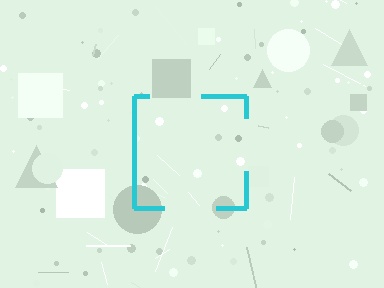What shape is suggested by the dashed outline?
The dashed outline suggests a square.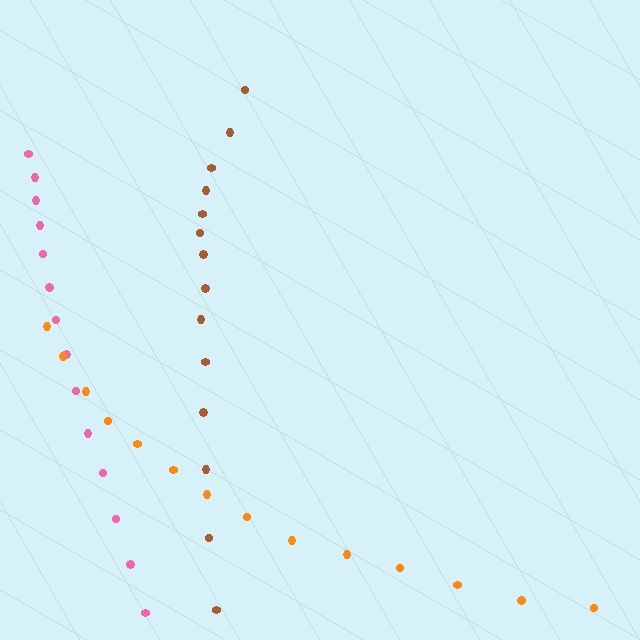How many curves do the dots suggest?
There are 3 distinct paths.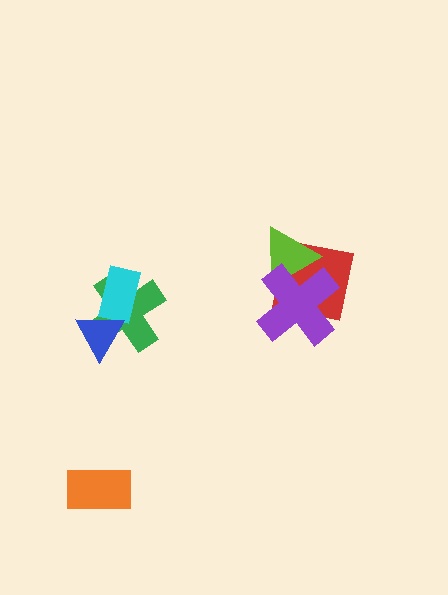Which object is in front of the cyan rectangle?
The blue triangle is in front of the cyan rectangle.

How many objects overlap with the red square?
2 objects overlap with the red square.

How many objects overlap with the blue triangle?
2 objects overlap with the blue triangle.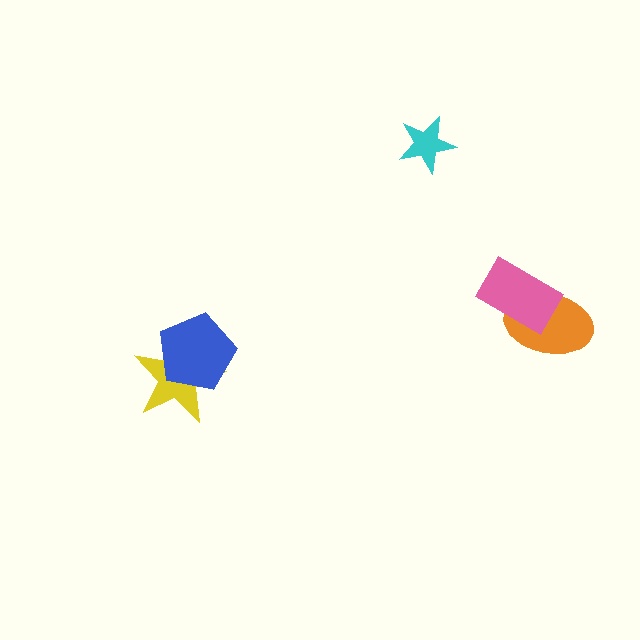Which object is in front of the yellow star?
The blue pentagon is in front of the yellow star.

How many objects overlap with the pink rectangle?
1 object overlaps with the pink rectangle.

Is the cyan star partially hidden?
No, no other shape covers it.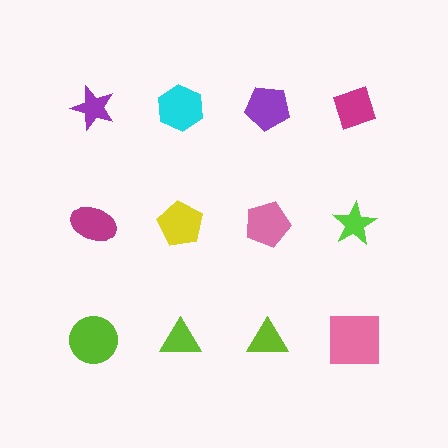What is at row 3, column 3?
A lime triangle.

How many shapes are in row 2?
4 shapes.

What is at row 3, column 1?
A lime circle.